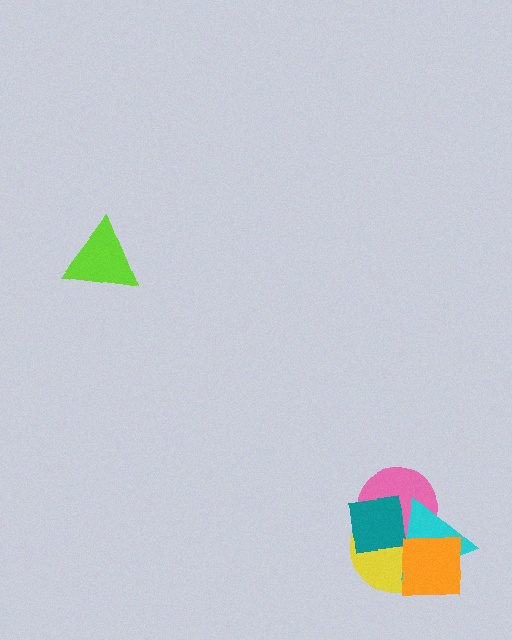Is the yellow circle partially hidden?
Yes, it is partially covered by another shape.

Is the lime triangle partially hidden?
No, no other shape covers it.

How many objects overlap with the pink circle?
3 objects overlap with the pink circle.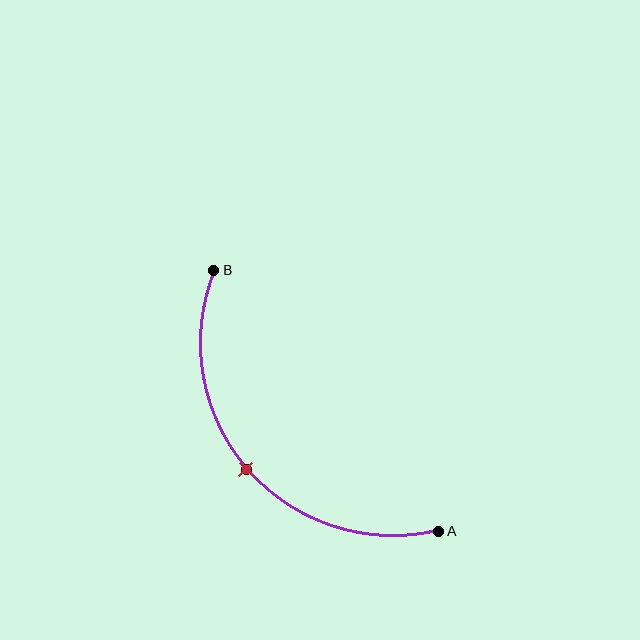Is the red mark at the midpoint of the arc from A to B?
Yes. The red mark lies on the arc at equal arc-length from both A and B — it is the arc midpoint.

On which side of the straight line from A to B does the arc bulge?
The arc bulges below and to the left of the straight line connecting A and B.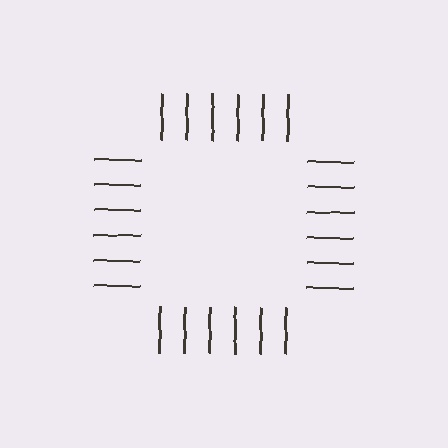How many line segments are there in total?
24 — 6 along each of the 4 edges.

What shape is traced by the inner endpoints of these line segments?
An illusory square — the line segments terminate on its edges but no continuous stroke is drawn.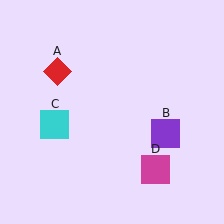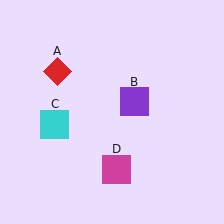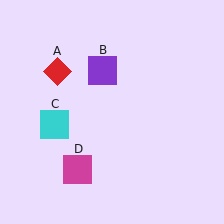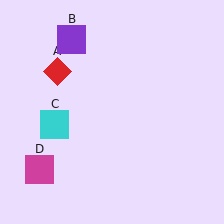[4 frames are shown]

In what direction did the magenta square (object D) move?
The magenta square (object D) moved left.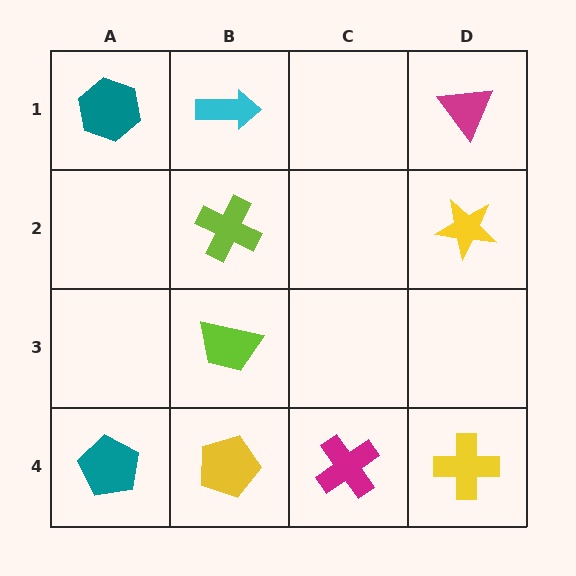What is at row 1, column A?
A teal hexagon.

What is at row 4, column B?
A yellow pentagon.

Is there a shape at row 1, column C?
No, that cell is empty.